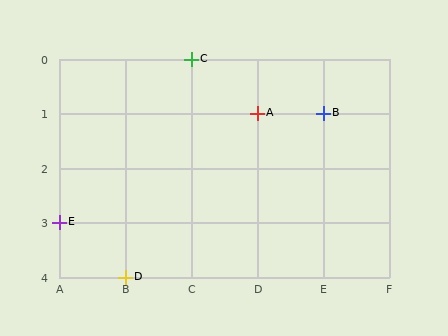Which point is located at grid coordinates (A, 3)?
Point E is at (A, 3).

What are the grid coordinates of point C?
Point C is at grid coordinates (C, 0).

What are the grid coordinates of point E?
Point E is at grid coordinates (A, 3).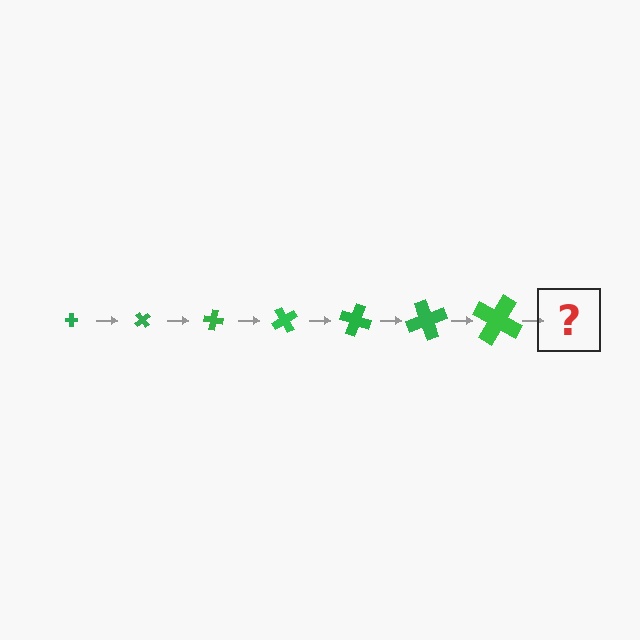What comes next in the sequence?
The next element should be a cross, larger than the previous one and rotated 350 degrees from the start.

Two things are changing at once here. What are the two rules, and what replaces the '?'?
The two rules are that the cross grows larger each step and it rotates 50 degrees each step. The '?' should be a cross, larger than the previous one and rotated 350 degrees from the start.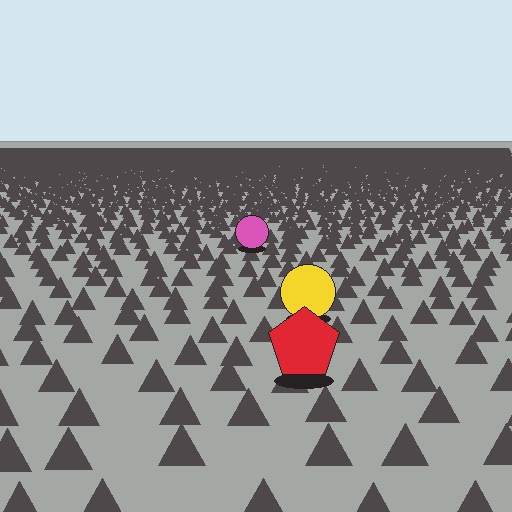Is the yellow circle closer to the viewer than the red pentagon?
No. The red pentagon is closer — you can tell from the texture gradient: the ground texture is coarser near it.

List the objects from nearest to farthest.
From nearest to farthest: the red pentagon, the yellow circle, the pink circle.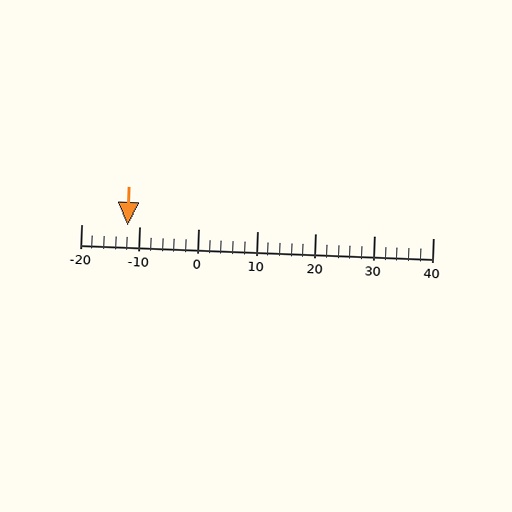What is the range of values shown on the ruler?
The ruler shows values from -20 to 40.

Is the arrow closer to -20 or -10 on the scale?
The arrow is closer to -10.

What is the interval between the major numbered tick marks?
The major tick marks are spaced 10 units apart.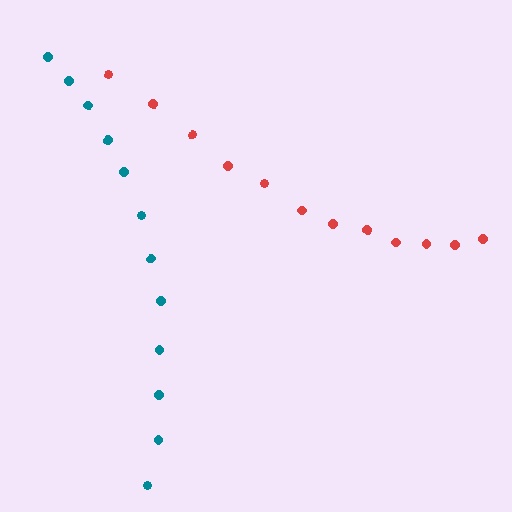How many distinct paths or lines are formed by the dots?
There are 2 distinct paths.